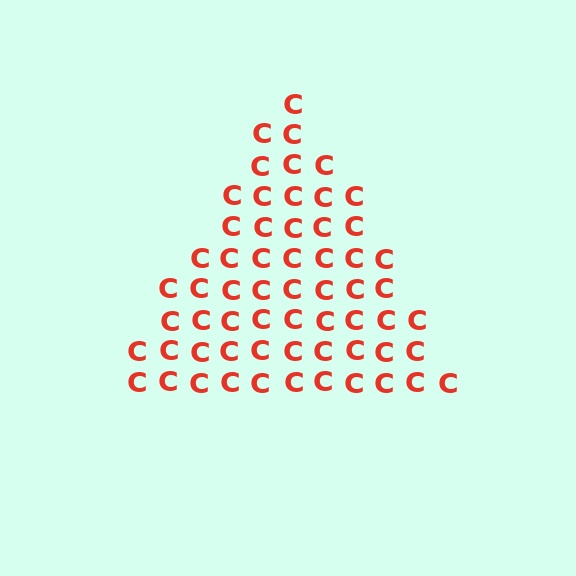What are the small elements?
The small elements are letter C's.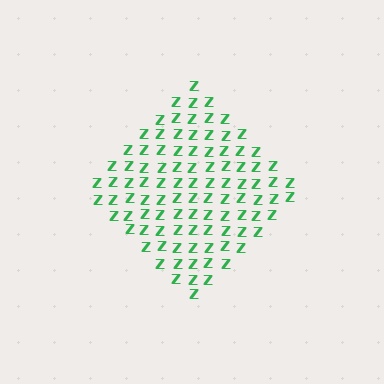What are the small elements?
The small elements are letter Z's.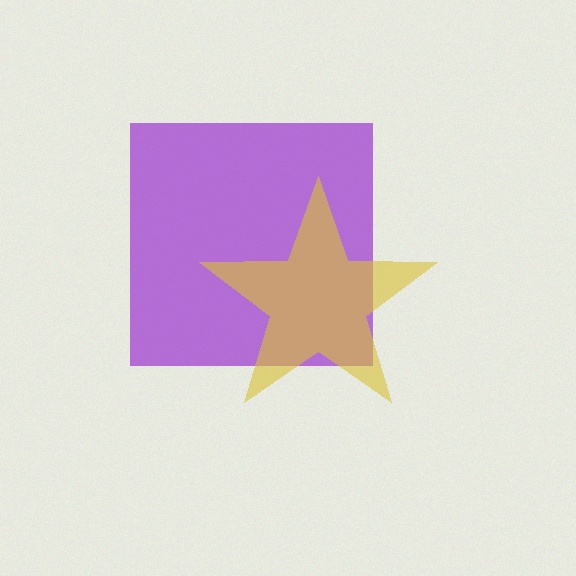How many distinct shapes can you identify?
There are 2 distinct shapes: a purple square, a yellow star.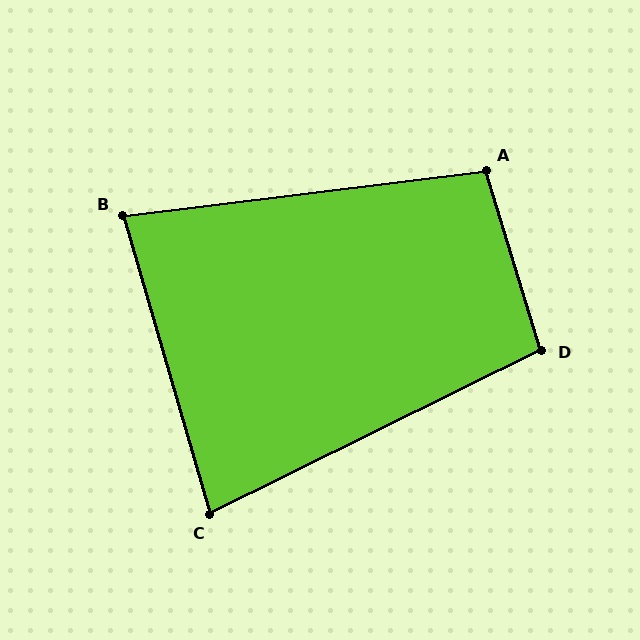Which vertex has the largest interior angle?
A, at approximately 100 degrees.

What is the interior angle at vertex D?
Approximately 99 degrees (obtuse).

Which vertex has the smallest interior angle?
C, at approximately 80 degrees.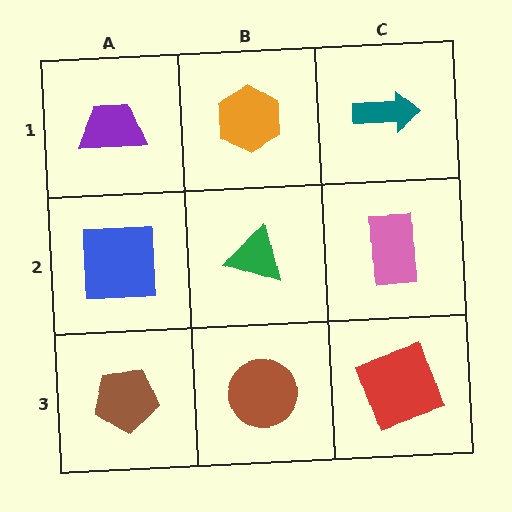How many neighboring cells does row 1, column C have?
2.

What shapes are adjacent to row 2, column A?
A purple trapezoid (row 1, column A), a brown pentagon (row 3, column A), a green triangle (row 2, column B).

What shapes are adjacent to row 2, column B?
An orange hexagon (row 1, column B), a brown circle (row 3, column B), a blue square (row 2, column A), a pink rectangle (row 2, column C).